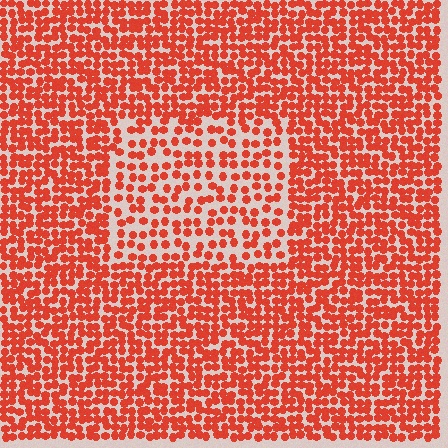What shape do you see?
I see a rectangle.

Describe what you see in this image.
The image contains small red elements arranged at two different densities. A rectangle-shaped region is visible where the elements are less densely packed than the surrounding area.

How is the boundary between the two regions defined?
The boundary is defined by a change in element density (approximately 1.8x ratio). All elements are the same color, size, and shape.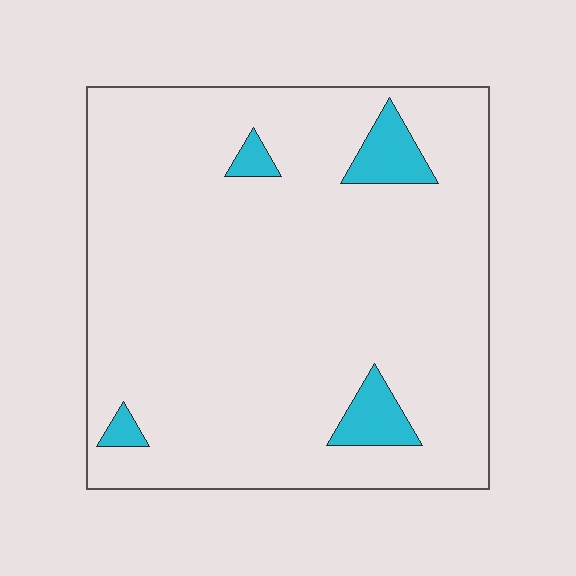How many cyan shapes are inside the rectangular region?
4.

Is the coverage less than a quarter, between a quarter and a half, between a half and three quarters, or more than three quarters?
Less than a quarter.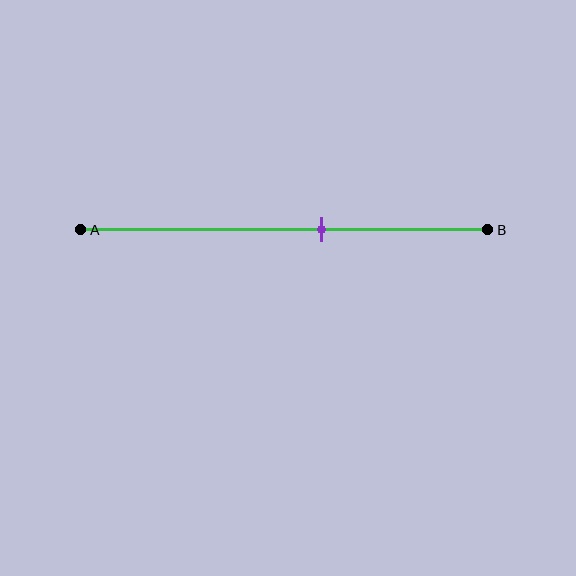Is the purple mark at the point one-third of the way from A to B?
No, the mark is at about 60% from A, not at the 33% one-third point.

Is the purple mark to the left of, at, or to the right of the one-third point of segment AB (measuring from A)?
The purple mark is to the right of the one-third point of segment AB.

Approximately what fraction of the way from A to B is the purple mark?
The purple mark is approximately 60% of the way from A to B.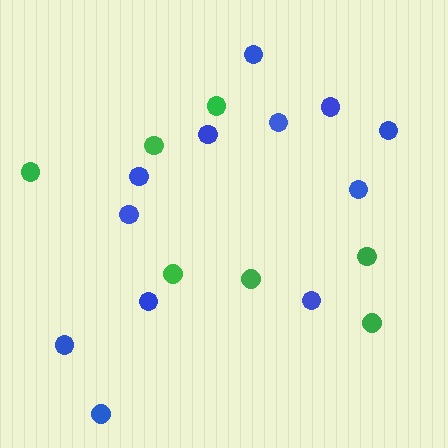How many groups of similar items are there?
There are 2 groups: one group of blue circles (12) and one group of green circles (7).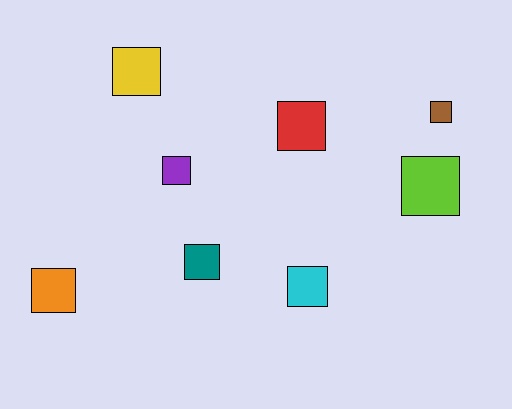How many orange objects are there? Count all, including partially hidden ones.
There is 1 orange object.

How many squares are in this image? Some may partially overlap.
There are 8 squares.